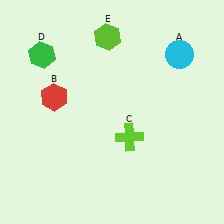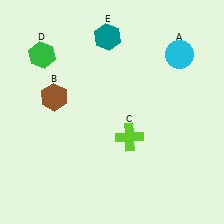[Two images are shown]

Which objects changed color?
B changed from red to brown. E changed from lime to teal.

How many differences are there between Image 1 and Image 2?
There are 2 differences between the two images.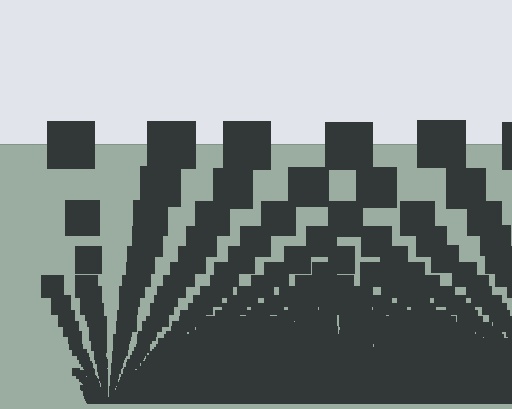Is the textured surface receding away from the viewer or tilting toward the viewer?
The surface appears to tilt toward the viewer. Texture elements get larger and sparser toward the top.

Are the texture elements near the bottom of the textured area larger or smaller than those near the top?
Smaller. The gradient is inverted — elements near the bottom are smaller and denser.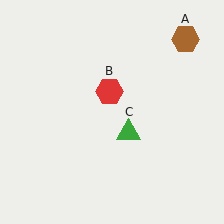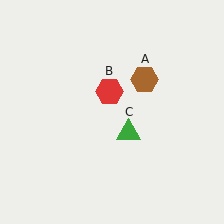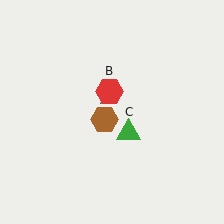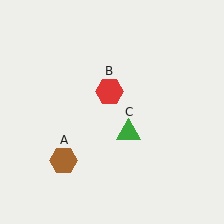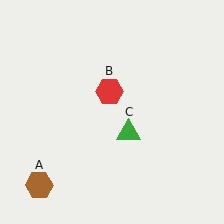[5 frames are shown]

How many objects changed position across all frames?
1 object changed position: brown hexagon (object A).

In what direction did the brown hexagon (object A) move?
The brown hexagon (object A) moved down and to the left.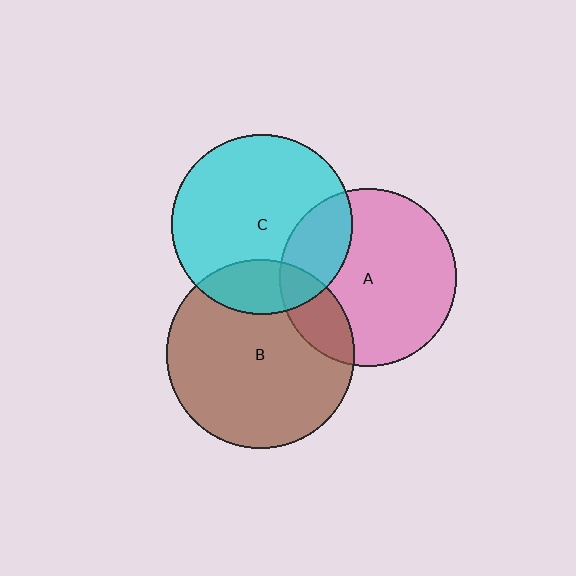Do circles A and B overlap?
Yes.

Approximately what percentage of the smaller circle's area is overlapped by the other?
Approximately 20%.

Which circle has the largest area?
Circle B (brown).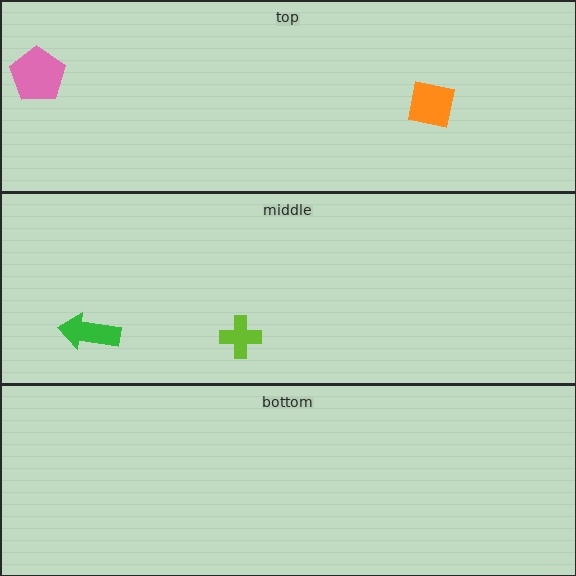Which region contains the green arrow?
The middle region.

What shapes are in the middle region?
The green arrow, the lime cross.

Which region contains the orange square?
The top region.